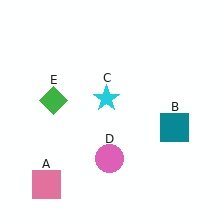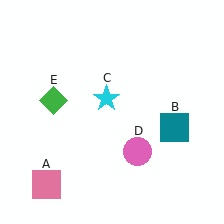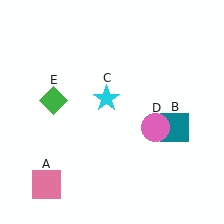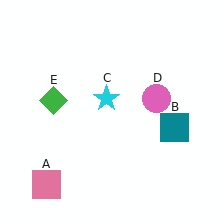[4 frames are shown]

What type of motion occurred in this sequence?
The pink circle (object D) rotated counterclockwise around the center of the scene.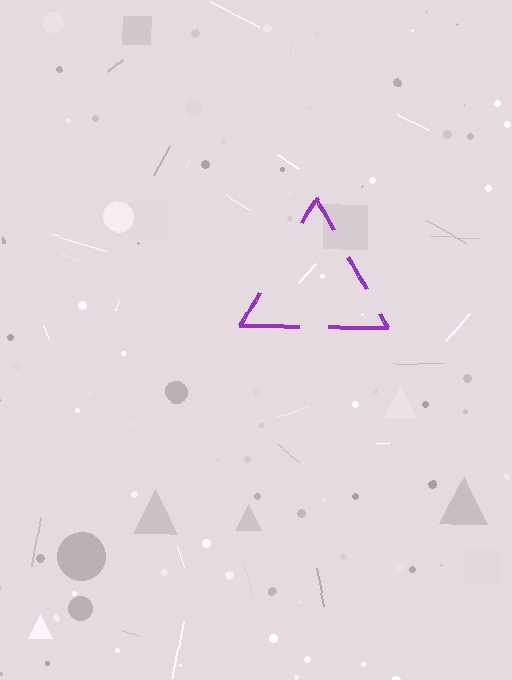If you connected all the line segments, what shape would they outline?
They would outline a triangle.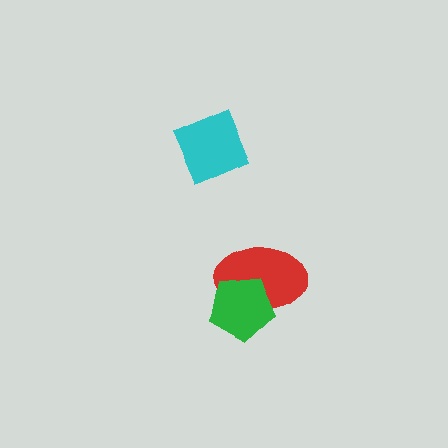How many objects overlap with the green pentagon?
1 object overlaps with the green pentagon.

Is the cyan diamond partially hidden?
No, no other shape covers it.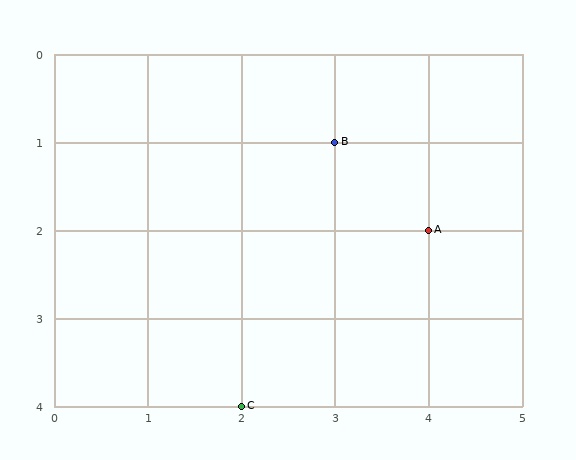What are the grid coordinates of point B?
Point B is at grid coordinates (3, 1).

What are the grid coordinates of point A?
Point A is at grid coordinates (4, 2).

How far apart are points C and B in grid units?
Points C and B are 1 column and 3 rows apart (about 3.2 grid units diagonally).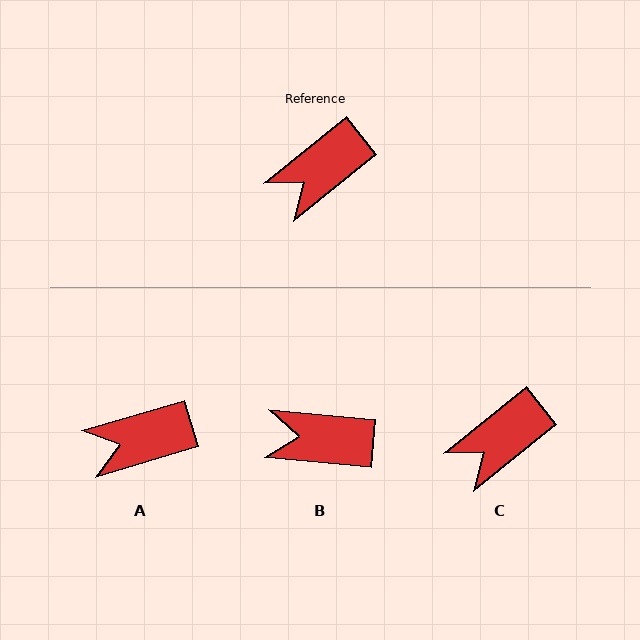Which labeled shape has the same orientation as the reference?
C.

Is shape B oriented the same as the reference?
No, it is off by about 44 degrees.